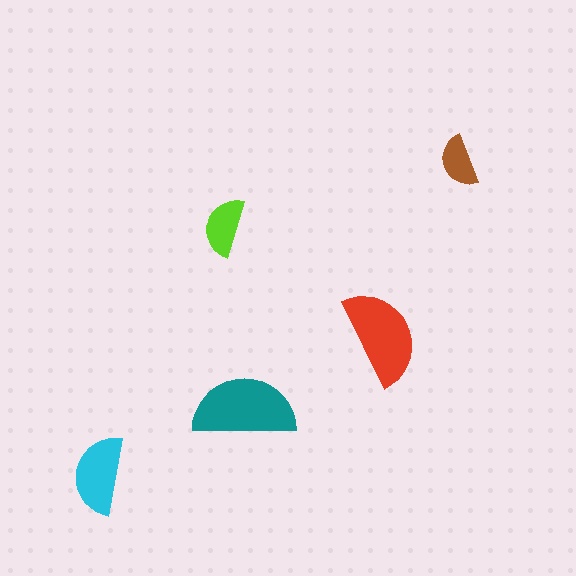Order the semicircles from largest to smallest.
the teal one, the red one, the cyan one, the lime one, the brown one.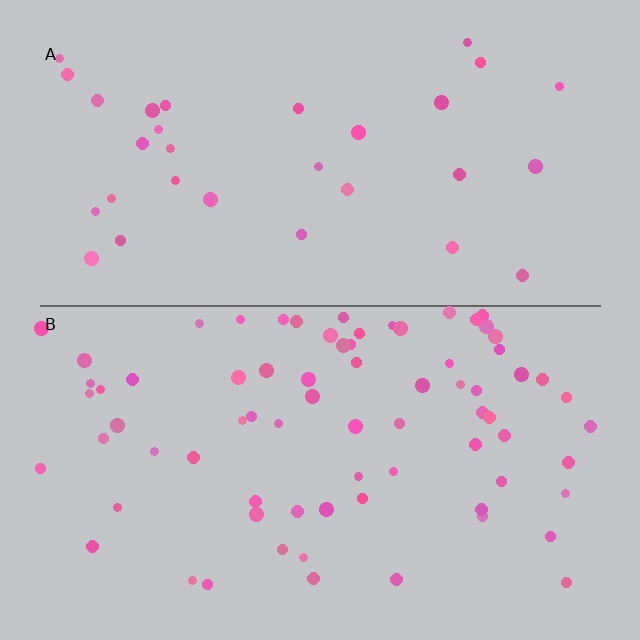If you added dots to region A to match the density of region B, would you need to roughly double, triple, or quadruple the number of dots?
Approximately double.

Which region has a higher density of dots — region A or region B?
B (the bottom).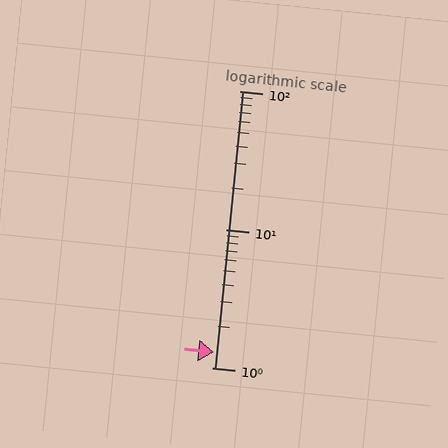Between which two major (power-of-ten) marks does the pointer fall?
The pointer is between 1 and 10.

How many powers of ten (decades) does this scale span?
The scale spans 2 decades, from 1 to 100.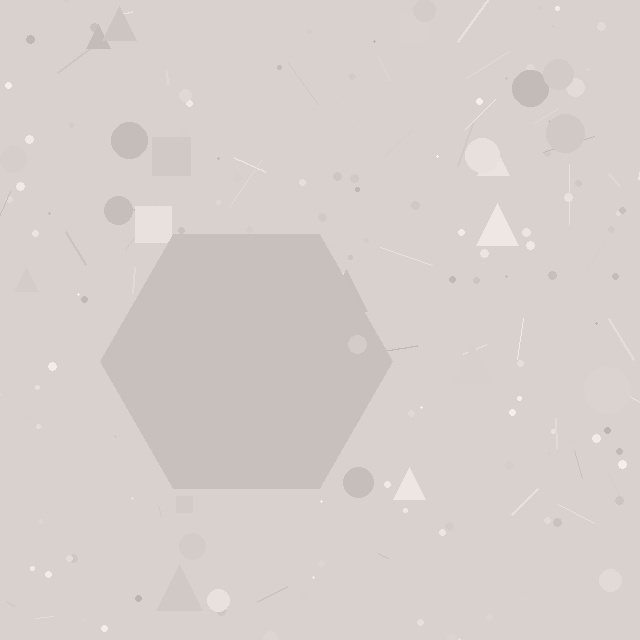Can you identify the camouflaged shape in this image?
The camouflaged shape is a hexagon.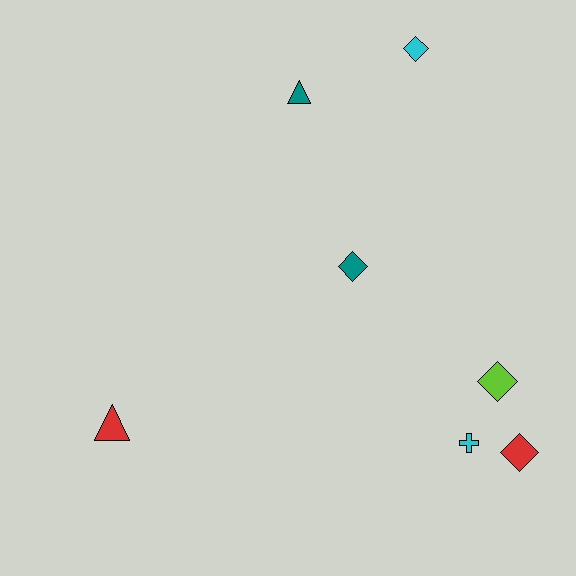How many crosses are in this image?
There is 1 cross.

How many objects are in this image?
There are 7 objects.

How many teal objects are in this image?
There are 2 teal objects.